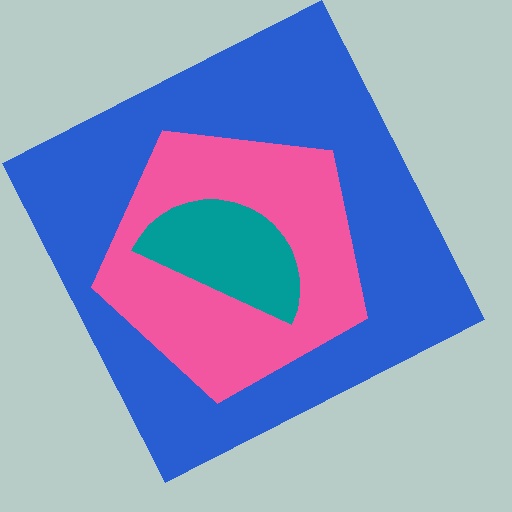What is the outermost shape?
The blue square.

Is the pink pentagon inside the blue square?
Yes.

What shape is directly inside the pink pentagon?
The teal semicircle.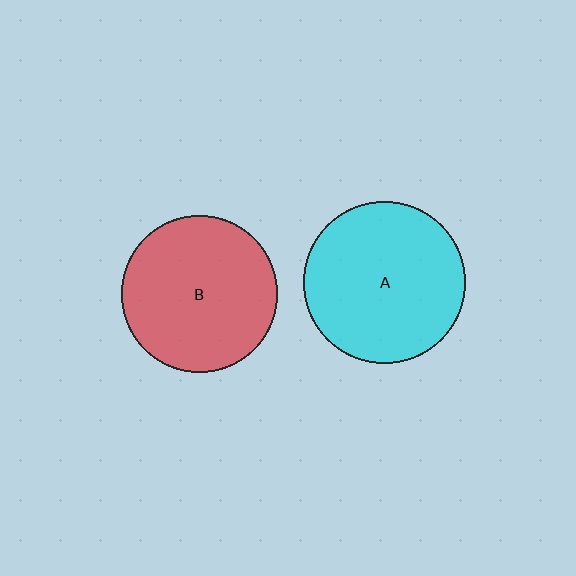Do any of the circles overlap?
No, none of the circles overlap.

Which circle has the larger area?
Circle A (cyan).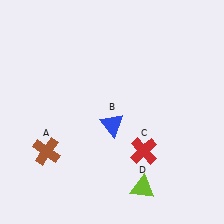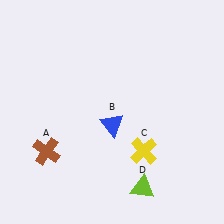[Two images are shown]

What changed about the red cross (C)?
In Image 1, C is red. In Image 2, it changed to yellow.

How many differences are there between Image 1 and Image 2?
There is 1 difference between the two images.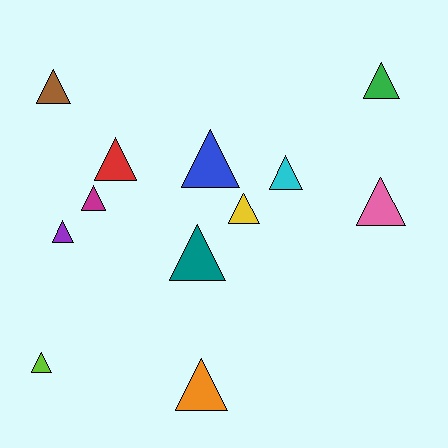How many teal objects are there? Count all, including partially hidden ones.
There is 1 teal object.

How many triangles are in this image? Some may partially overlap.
There are 12 triangles.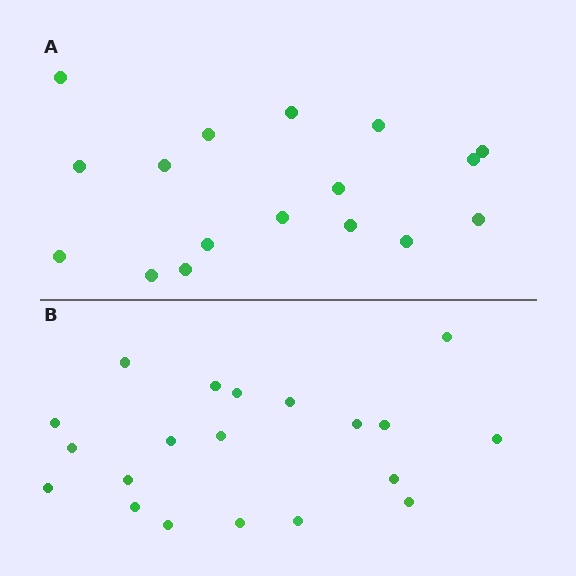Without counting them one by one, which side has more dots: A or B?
Region B (the bottom region) has more dots.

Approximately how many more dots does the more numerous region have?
Region B has just a few more — roughly 2 or 3 more dots than region A.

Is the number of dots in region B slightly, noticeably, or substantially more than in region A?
Region B has only slightly more — the two regions are fairly close. The ratio is roughly 1.2 to 1.